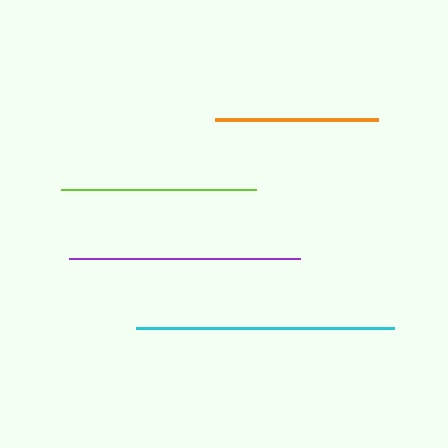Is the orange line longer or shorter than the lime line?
The lime line is longer than the orange line.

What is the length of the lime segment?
The lime segment is approximately 196 pixels long.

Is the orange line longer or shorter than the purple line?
The purple line is longer than the orange line.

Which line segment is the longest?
The cyan line is the longest at approximately 258 pixels.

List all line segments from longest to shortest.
From longest to shortest: cyan, purple, lime, orange.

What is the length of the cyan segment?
The cyan segment is approximately 258 pixels long.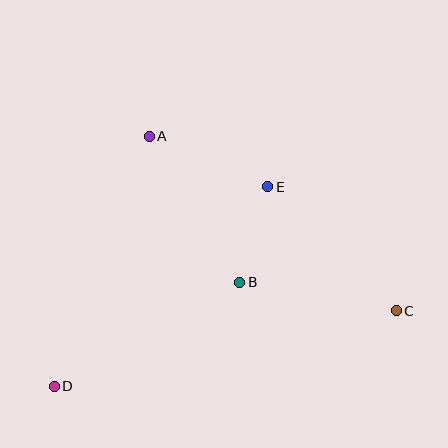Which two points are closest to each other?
Points B and E are closest to each other.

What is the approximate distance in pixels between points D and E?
The distance between D and E is approximately 292 pixels.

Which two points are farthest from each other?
Points C and D are farthest from each other.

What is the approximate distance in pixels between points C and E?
The distance between C and E is approximately 178 pixels.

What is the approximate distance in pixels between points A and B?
The distance between A and B is approximately 172 pixels.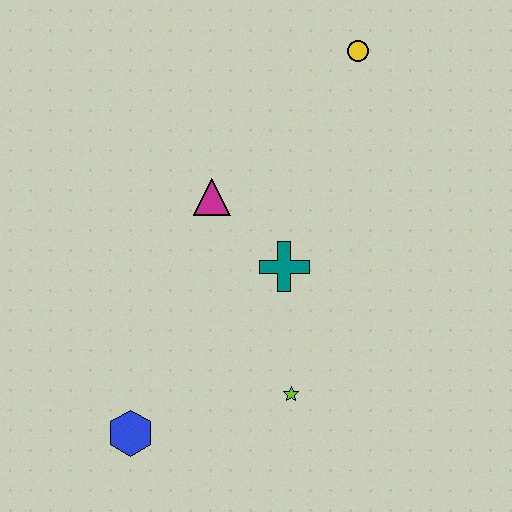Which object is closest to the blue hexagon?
The lime star is closest to the blue hexagon.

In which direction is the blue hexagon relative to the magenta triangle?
The blue hexagon is below the magenta triangle.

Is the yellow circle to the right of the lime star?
Yes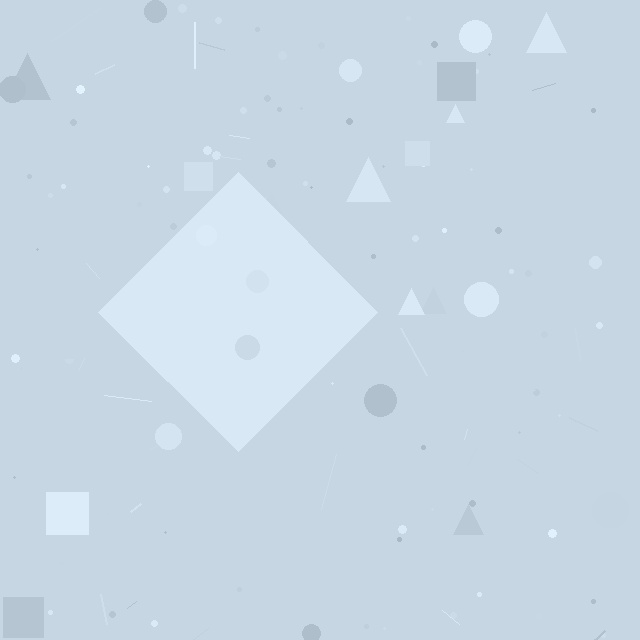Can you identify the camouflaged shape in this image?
The camouflaged shape is a diamond.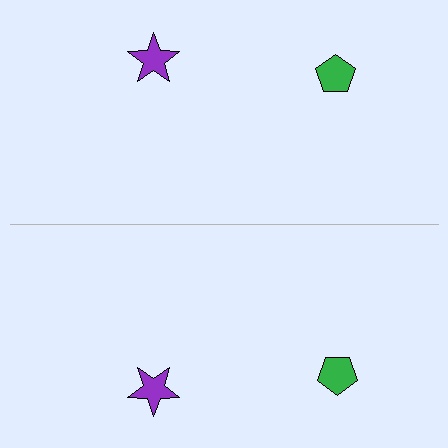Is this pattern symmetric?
Yes, this pattern has bilateral (reflection) symmetry.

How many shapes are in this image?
There are 4 shapes in this image.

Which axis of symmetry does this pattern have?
The pattern has a horizontal axis of symmetry running through the center of the image.